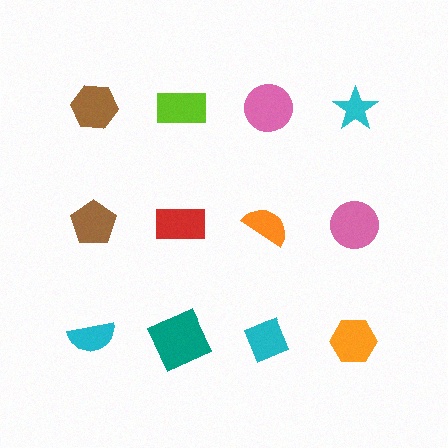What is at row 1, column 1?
A brown hexagon.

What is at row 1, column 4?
A cyan star.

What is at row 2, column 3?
An orange semicircle.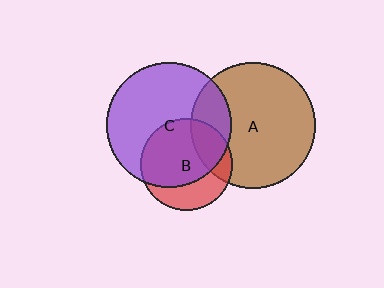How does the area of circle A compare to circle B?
Approximately 1.9 times.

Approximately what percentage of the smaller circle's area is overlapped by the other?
Approximately 25%.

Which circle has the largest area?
Circle A (brown).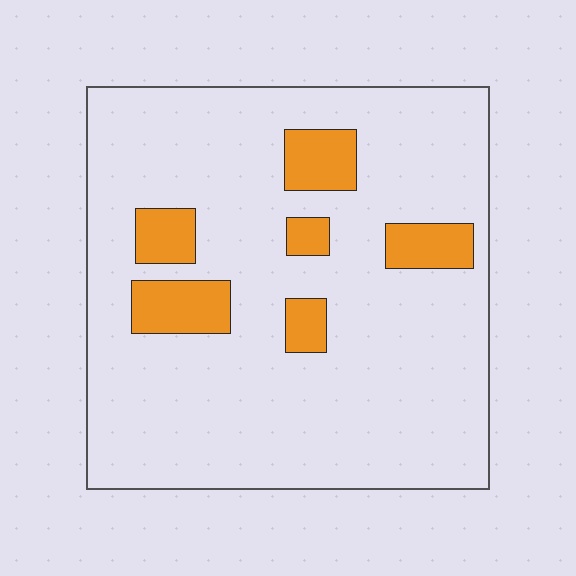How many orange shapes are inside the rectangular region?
6.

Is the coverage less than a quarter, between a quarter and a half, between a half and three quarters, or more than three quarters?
Less than a quarter.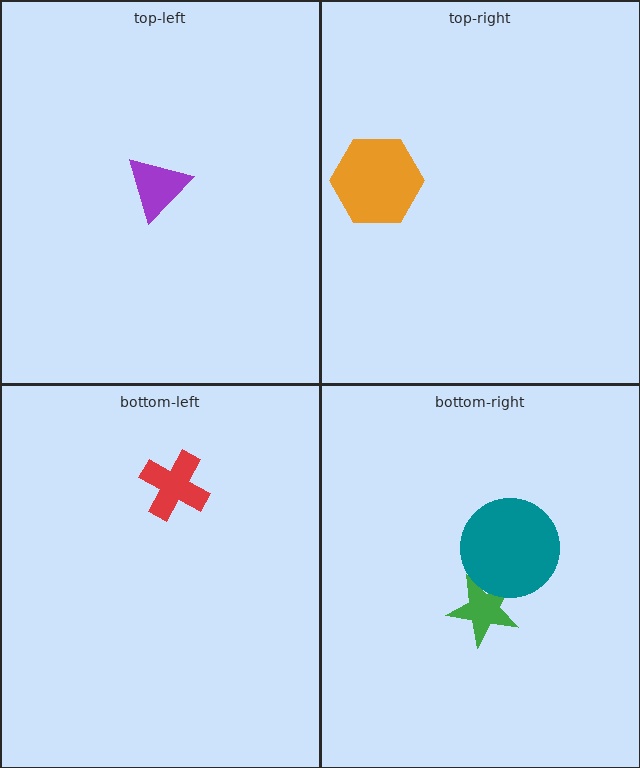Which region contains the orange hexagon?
The top-right region.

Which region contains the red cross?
The bottom-left region.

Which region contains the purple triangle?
The top-left region.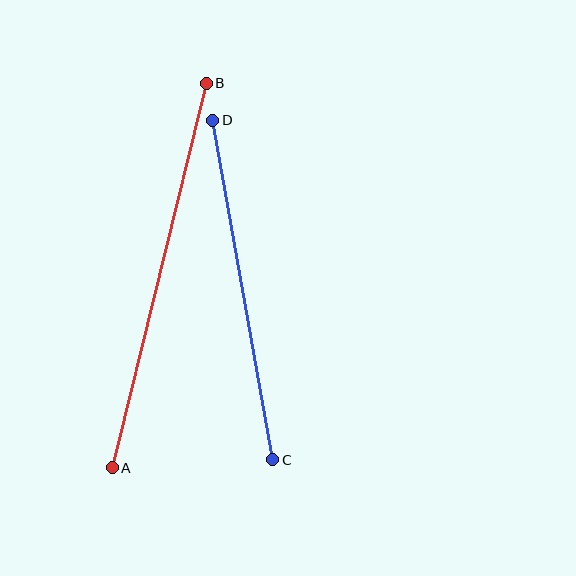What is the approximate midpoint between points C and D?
The midpoint is at approximately (243, 290) pixels.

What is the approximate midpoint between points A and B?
The midpoint is at approximately (159, 275) pixels.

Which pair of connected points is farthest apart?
Points A and B are farthest apart.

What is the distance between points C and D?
The distance is approximately 344 pixels.